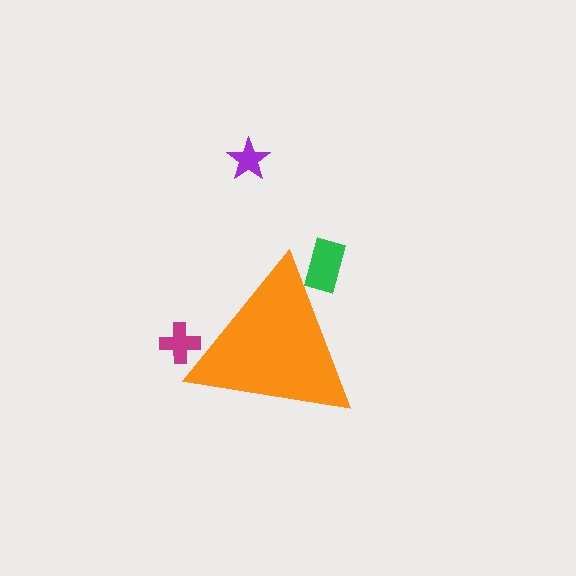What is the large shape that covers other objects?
An orange triangle.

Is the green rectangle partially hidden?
Yes, the green rectangle is partially hidden behind the orange triangle.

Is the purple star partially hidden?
No, the purple star is fully visible.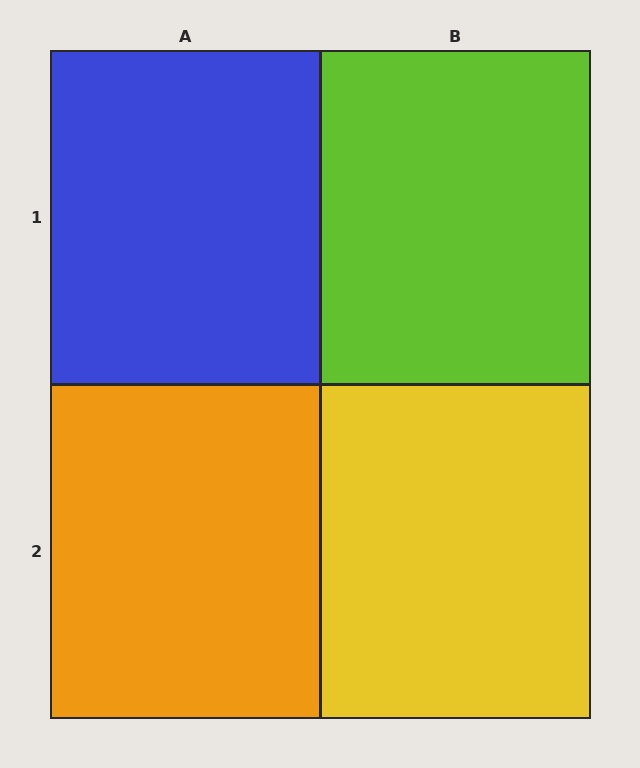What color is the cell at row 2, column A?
Orange.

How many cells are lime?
1 cell is lime.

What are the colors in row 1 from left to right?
Blue, lime.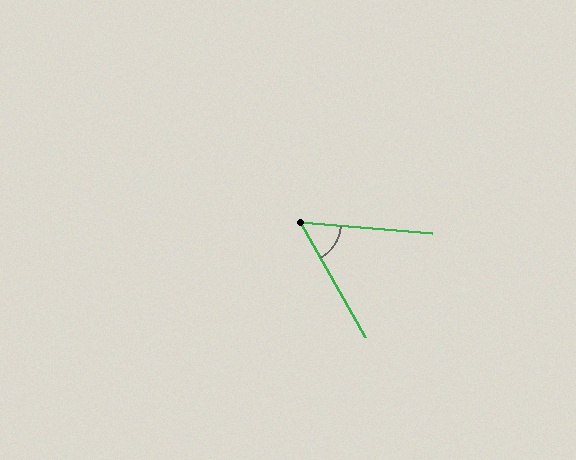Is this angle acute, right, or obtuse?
It is acute.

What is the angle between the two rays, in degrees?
Approximately 56 degrees.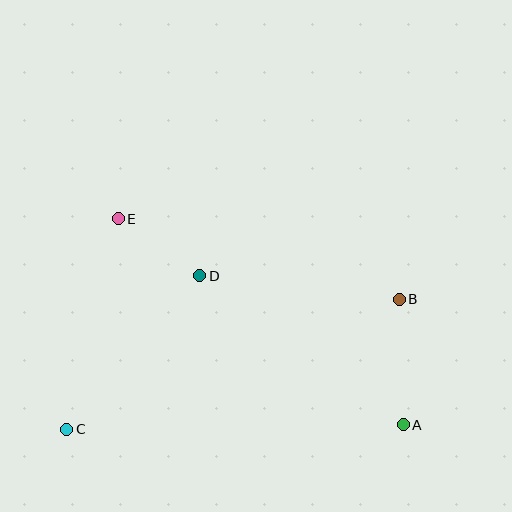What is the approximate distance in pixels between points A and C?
The distance between A and C is approximately 336 pixels.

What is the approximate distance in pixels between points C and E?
The distance between C and E is approximately 217 pixels.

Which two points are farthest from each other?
Points B and C are farthest from each other.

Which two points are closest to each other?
Points D and E are closest to each other.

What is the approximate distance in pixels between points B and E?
The distance between B and E is approximately 292 pixels.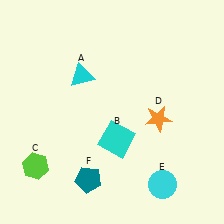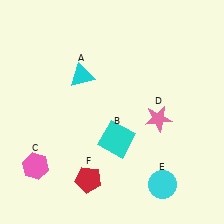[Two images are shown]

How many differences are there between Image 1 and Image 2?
There are 3 differences between the two images.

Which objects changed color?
C changed from lime to pink. D changed from orange to pink. F changed from teal to red.